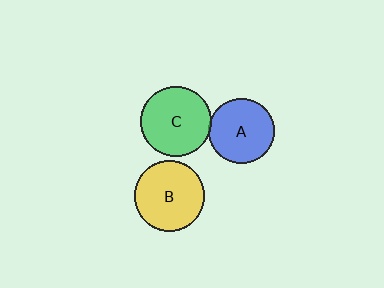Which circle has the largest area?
Circle B (yellow).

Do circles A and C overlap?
Yes.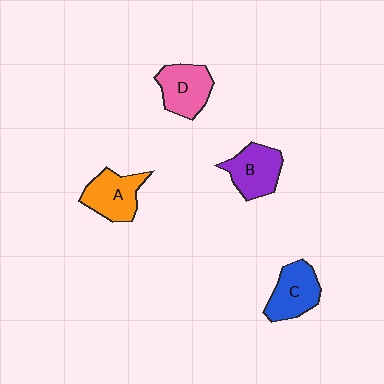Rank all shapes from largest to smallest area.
From largest to smallest: A (orange), B (purple), D (pink), C (blue).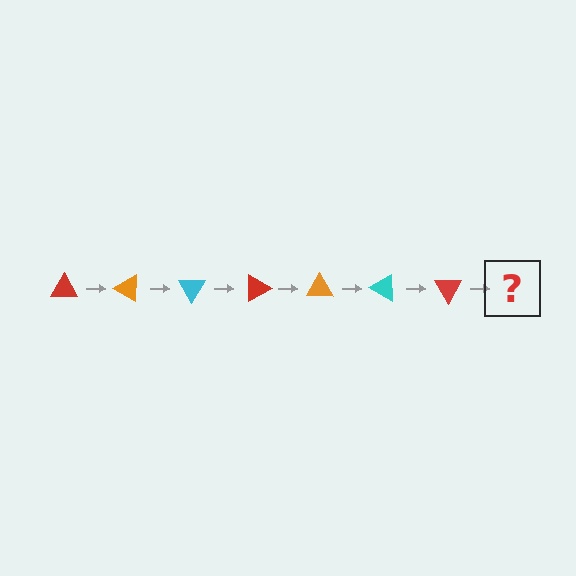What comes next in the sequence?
The next element should be an orange triangle, rotated 210 degrees from the start.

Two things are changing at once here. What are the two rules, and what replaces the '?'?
The two rules are that it rotates 30 degrees each step and the color cycles through red, orange, and cyan. The '?' should be an orange triangle, rotated 210 degrees from the start.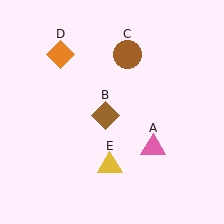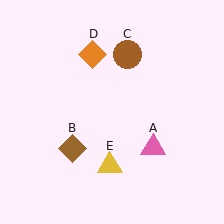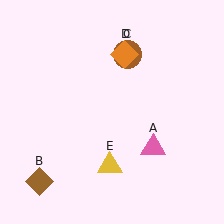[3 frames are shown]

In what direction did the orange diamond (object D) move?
The orange diamond (object D) moved right.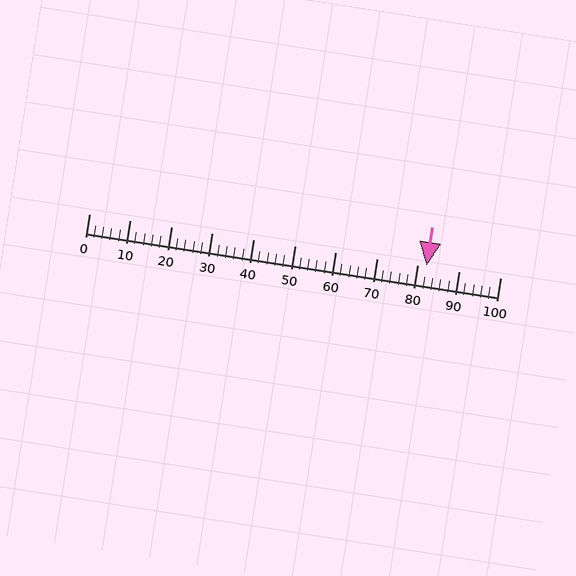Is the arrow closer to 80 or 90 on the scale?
The arrow is closer to 80.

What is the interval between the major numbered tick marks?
The major tick marks are spaced 10 units apart.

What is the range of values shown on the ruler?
The ruler shows values from 0 to 100.